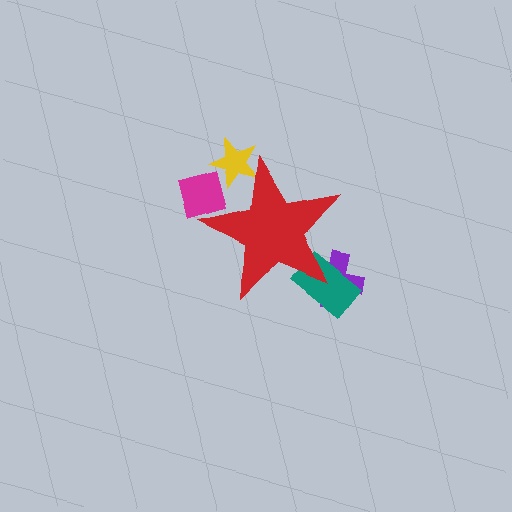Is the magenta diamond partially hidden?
Yes, the magenta diamond is partially hidden behind the red star.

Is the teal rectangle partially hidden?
Yes, the teal rectangle is partially hidden behind the red star.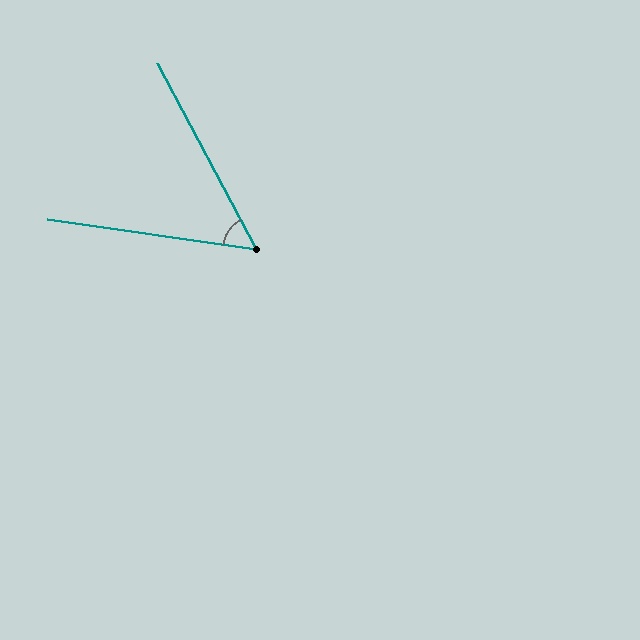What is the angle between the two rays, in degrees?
Approximately 54 degrees.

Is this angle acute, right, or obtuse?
It is acute.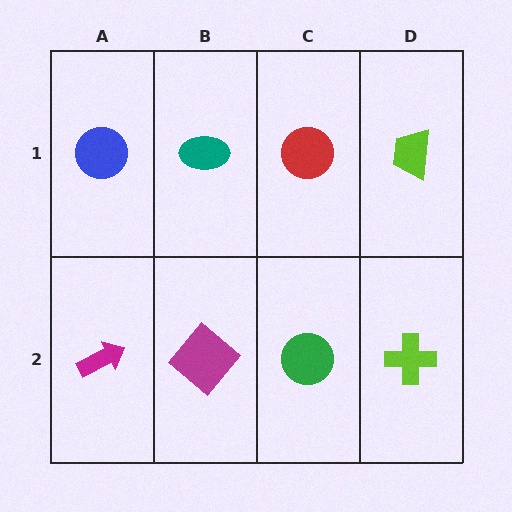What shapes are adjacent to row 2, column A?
A blue circle (row 1, column A), a magenta diamond (row 2, column B).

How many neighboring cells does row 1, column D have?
2.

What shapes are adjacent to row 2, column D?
A lime trapezoid (row 1, column D), a green circle (row 2, column C).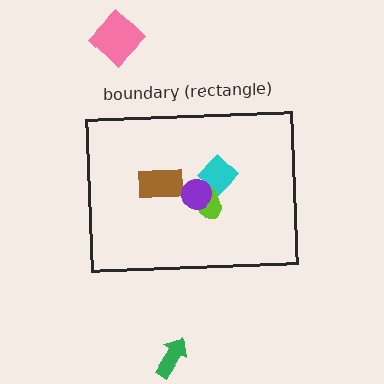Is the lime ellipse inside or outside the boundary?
Inside.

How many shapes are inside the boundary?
4 inside, 2 outside.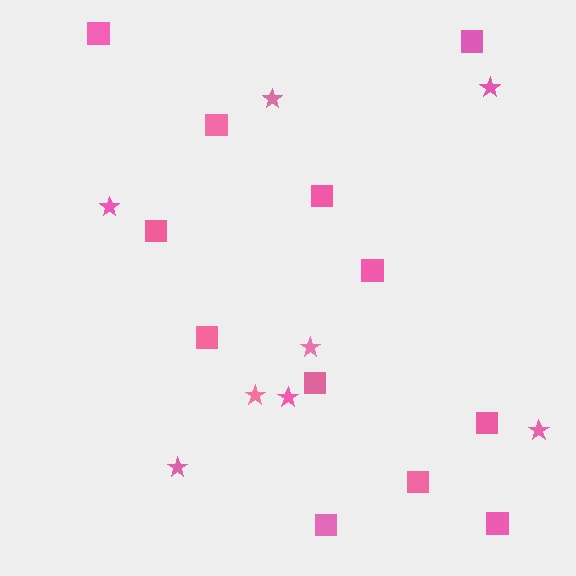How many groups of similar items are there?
There are 2 groups: one group of stars (8) and one group of squares (12).